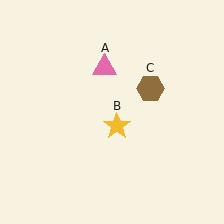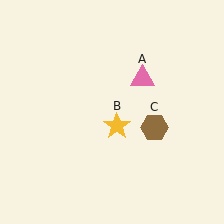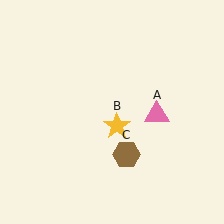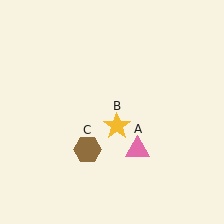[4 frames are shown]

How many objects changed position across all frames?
2 objects changed position: pink triangle (object A), brown hexagon (object C).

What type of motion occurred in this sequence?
The pink triangle (object A), brown hexagon (object C) rotated clockwise around the center of the scene.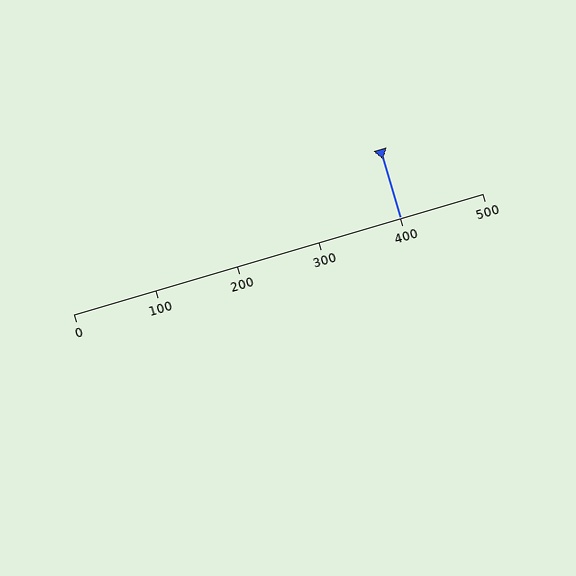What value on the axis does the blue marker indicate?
The marker indicates approximately 400.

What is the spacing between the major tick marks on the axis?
The major ticks are spaced 100 apart.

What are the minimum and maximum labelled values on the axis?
The axis runs from 0 to 500.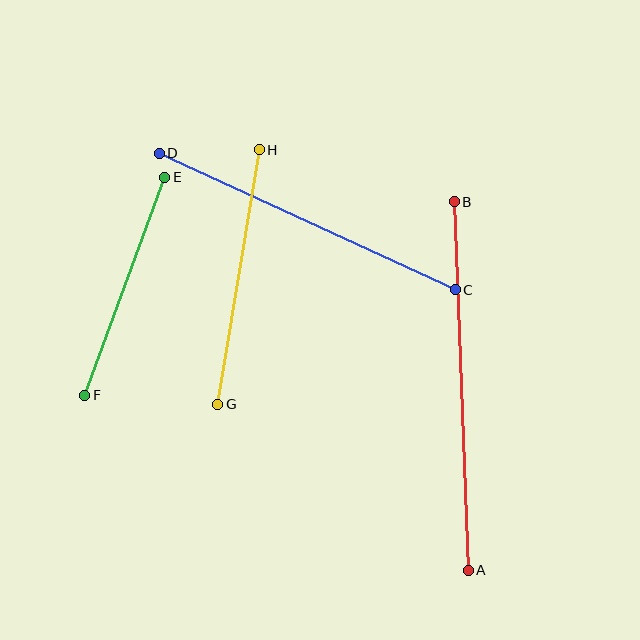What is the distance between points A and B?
The distance is approximately 369 pixels.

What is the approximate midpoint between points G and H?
The midpoint is at approximately (238, 277) pixels.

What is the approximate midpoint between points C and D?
The midpoint is at approximately (307, 221) pixels.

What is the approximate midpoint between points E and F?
The midpoint is at approximately (125, 286) pixels.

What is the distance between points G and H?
The distance is approximately 257 pixels.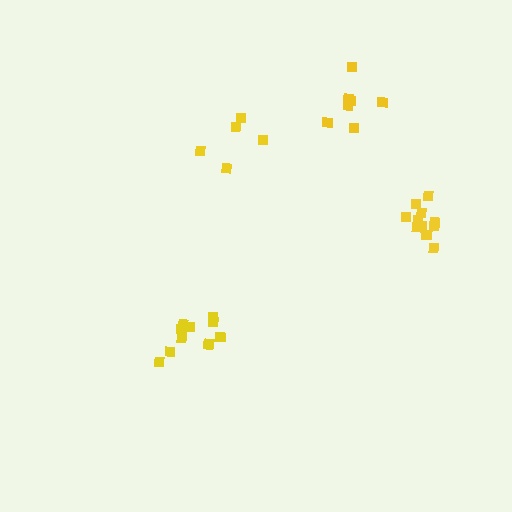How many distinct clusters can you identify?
There are 4 distinct clusters.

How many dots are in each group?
Group 1: 11 dots, Group 2: 7 dots, Group 3: 5 dots, Group 4: 11 dots (34 total).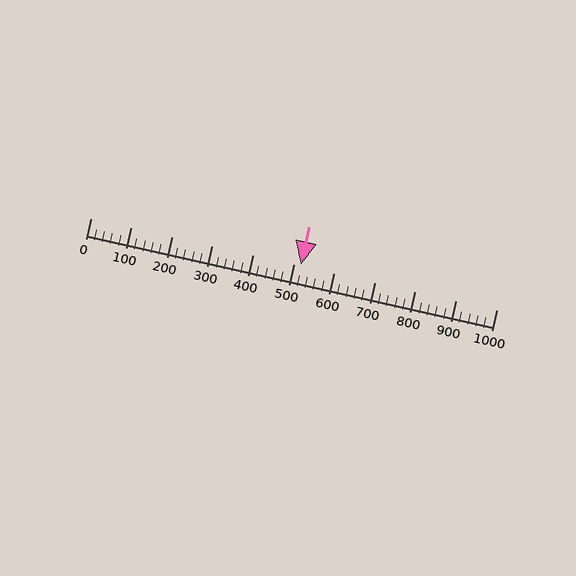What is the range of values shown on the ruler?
The ruler shows values from 0 to 1000.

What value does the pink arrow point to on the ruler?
The pink arrow points to approximately 518.